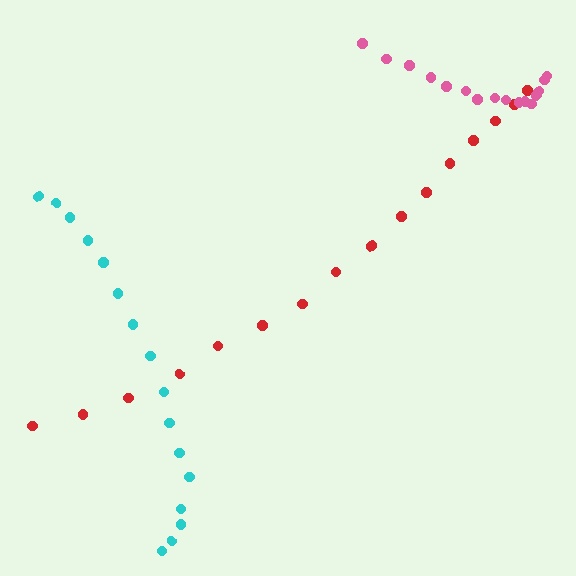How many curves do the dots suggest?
There are 3 distinct paths.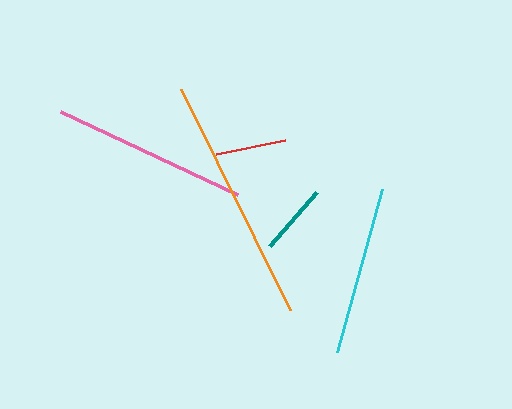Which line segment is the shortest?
The red line is the shortest at approximately 70 pixels.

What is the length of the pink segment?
The pink segment is approximately 196 pixels long.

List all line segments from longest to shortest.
From longest to shortest: orange, pink, cyan, teal, red.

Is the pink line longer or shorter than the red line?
The pink line is longer than the red line.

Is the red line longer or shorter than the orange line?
The orange line is longer than the red line.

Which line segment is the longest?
The orange line is the longest at approximately 247 pixels.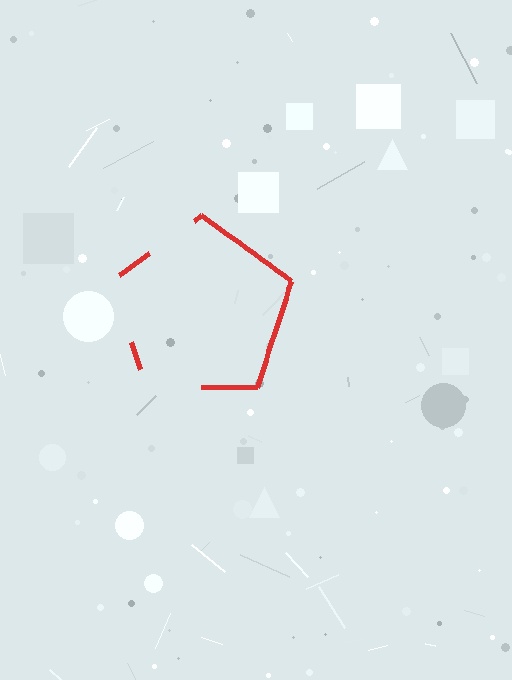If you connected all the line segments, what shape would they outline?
They would outline a pentagon.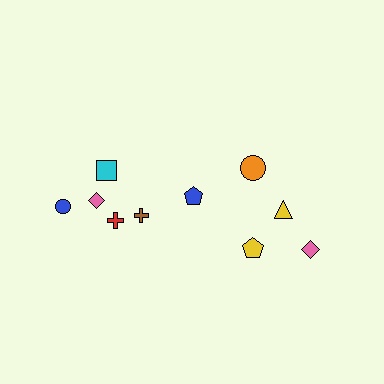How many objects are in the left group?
There are 6 objects.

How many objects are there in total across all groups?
There are 10 objects.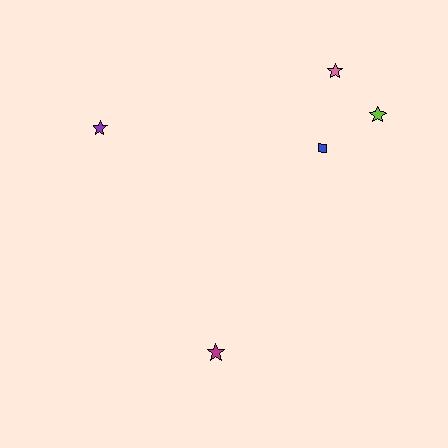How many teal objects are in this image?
There are no teal objects.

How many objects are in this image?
There are 5 objects.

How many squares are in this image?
There is 1 square.